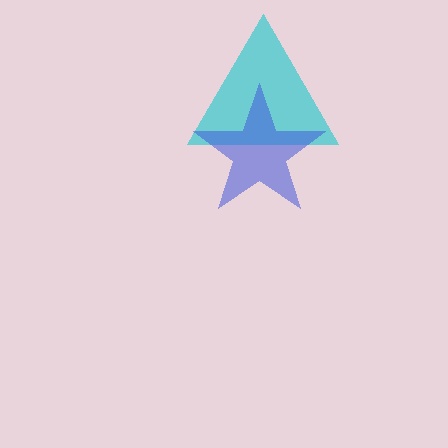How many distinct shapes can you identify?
There are 2 distinct shapes: a cyan triangle, a blue star.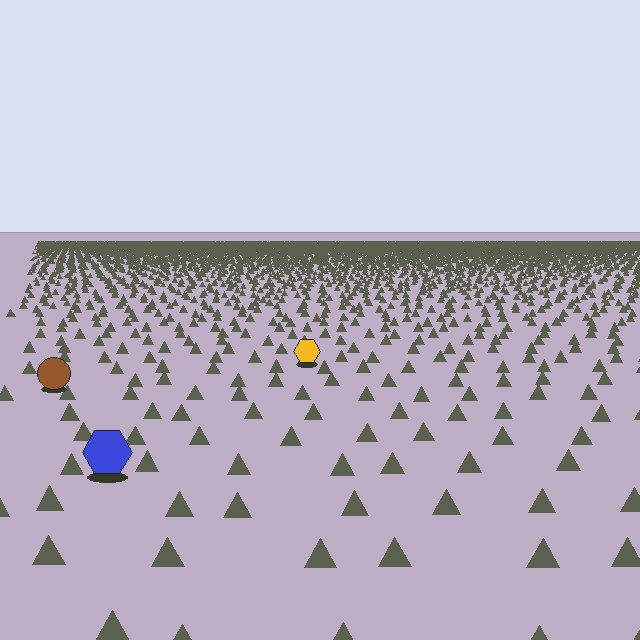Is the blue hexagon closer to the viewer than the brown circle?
Yes. The blue hexagon is closer — you can tell from the texture gradient: the ground texture is coarser near it.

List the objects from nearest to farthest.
From nearest to farthest: the blue hexagon, the brown circle, the yellow hexagon.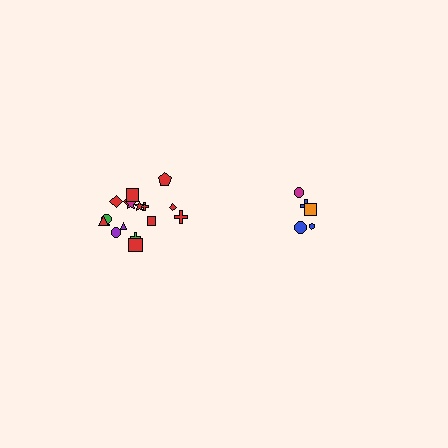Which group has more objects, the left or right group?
The left group.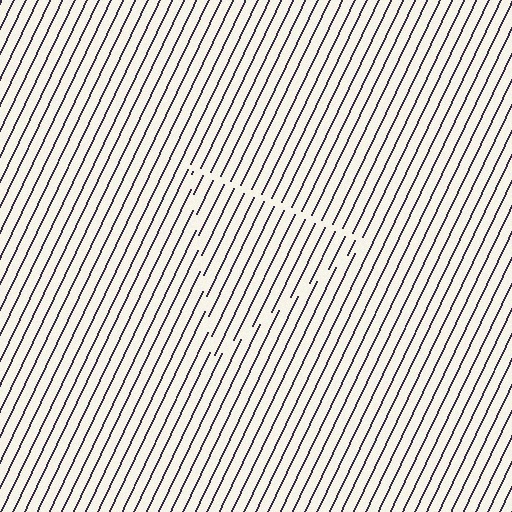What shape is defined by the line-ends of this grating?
An illusory triangle. The interior of the shape contains the same grating, shifted by half a period — the contour is defined by the phase discontinuity where line-ends from the inner and outer gratings abut.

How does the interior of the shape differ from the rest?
The interior of the shape contains the same grating, shifted by half a period — the contour is defined by the phase discontinuity where line-ends from the inner and outer gratings abut.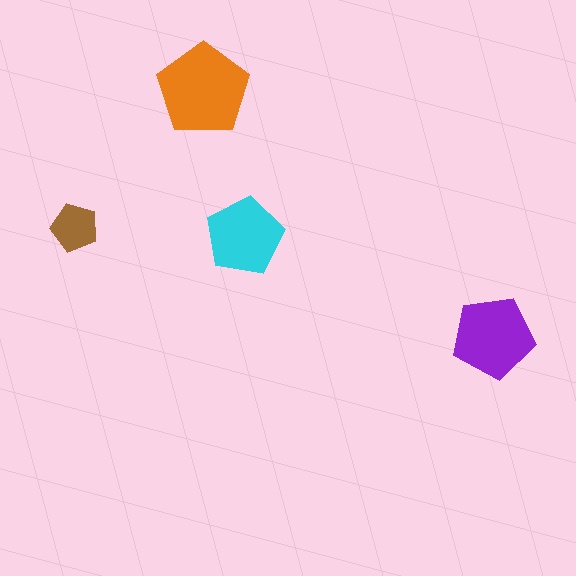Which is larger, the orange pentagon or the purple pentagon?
The orange one.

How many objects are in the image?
There are 4 objects in the image.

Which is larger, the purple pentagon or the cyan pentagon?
The purple one.